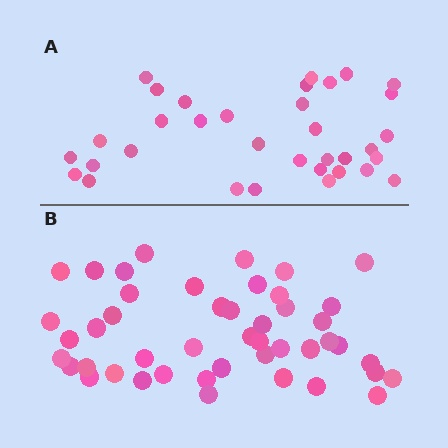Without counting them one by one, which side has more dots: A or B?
Region B (the bottom region) has more dots.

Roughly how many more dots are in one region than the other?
Region B has roughly 12 or so more dots than region A.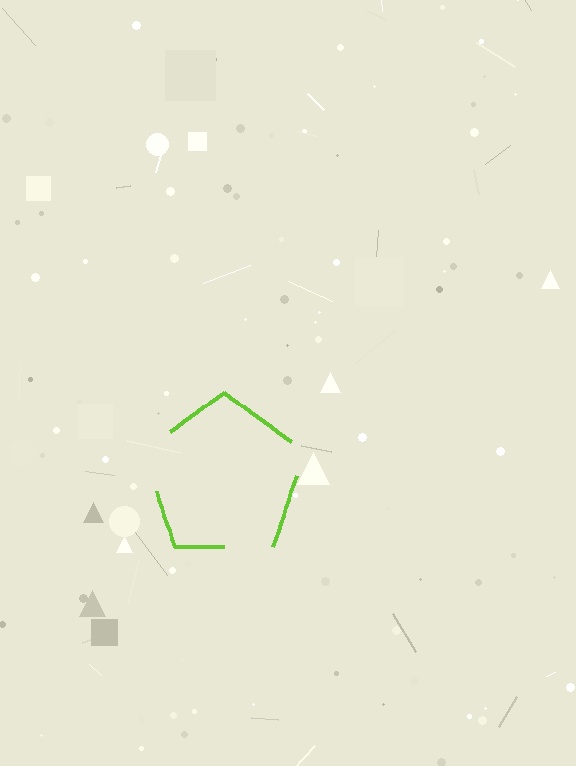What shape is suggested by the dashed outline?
The dashed outline suggests a pentagon.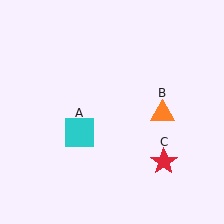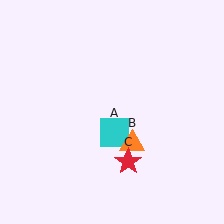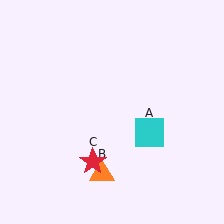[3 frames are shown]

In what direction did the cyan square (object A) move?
The cyan square (object A) moved right.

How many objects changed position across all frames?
3 objects changed position: cyan square (object A), orange triangle (object B), red star (object C).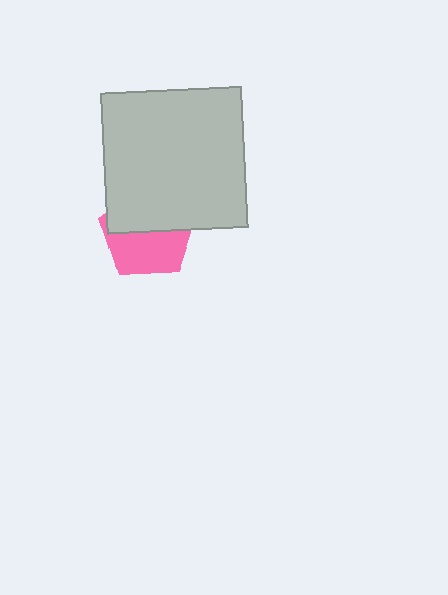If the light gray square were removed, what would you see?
You would see the complete pink pentagon.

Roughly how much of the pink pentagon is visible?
About half of it is visible (roughly 49%).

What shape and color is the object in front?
The object in front is a light gray square.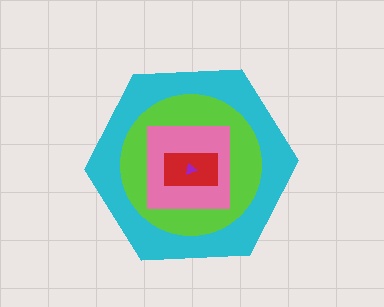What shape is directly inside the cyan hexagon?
The lime circle.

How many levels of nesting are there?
5.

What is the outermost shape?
The cyan hexagon.